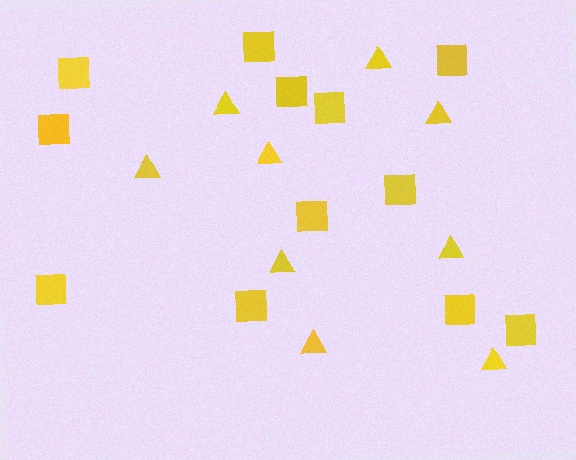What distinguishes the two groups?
There are 2 groups: one group of triangles (9) and one group of squares (12).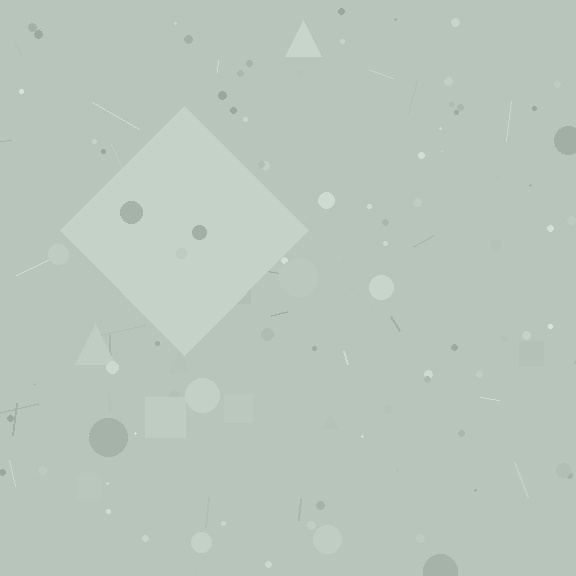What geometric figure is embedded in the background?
A diamond is embedded in the background.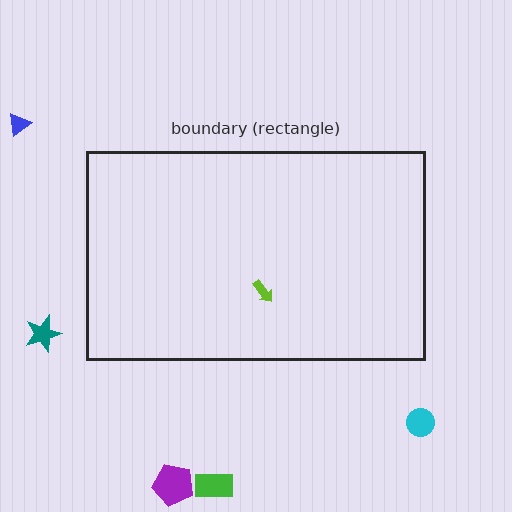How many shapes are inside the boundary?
1 inside, 5 outside.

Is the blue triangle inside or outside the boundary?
Outside.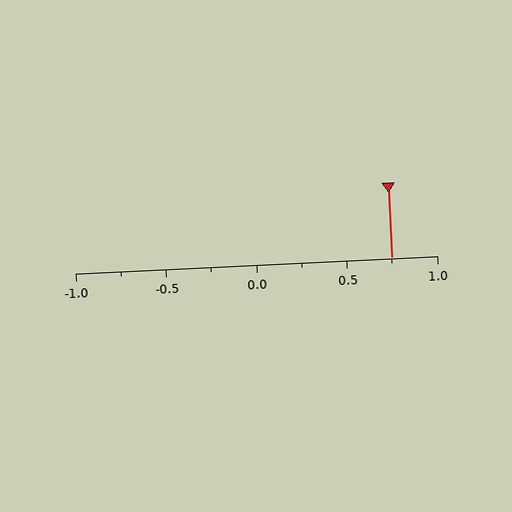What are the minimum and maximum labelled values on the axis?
The axis runs from -1.0 to 1.0.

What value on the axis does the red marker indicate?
The marker indicates approximately 0.75.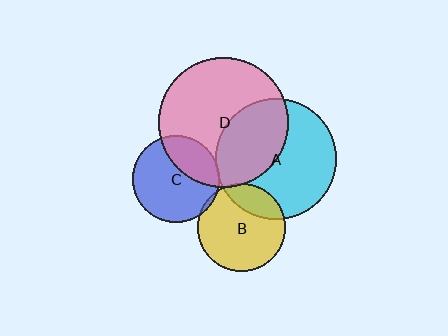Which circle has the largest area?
Circle D (pink).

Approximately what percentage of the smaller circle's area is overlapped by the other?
Approximately 20%.